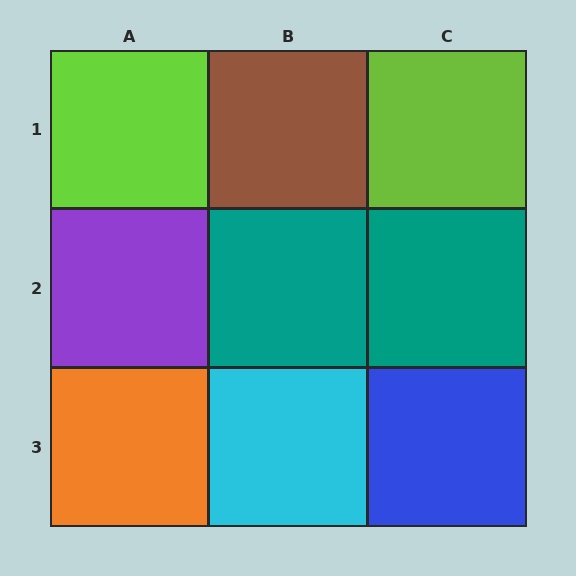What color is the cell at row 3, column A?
Orange.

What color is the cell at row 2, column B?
Teal.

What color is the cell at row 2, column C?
Teal.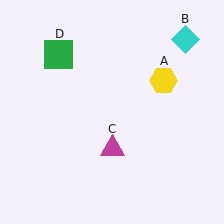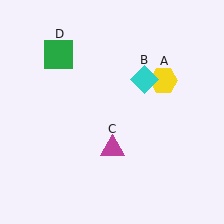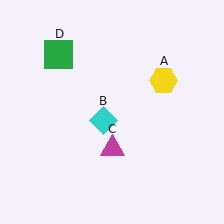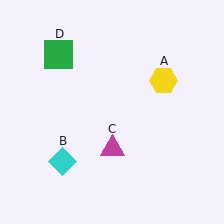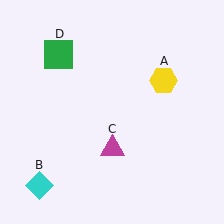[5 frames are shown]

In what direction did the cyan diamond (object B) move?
The cyan diamond (object B) moved down and to the left.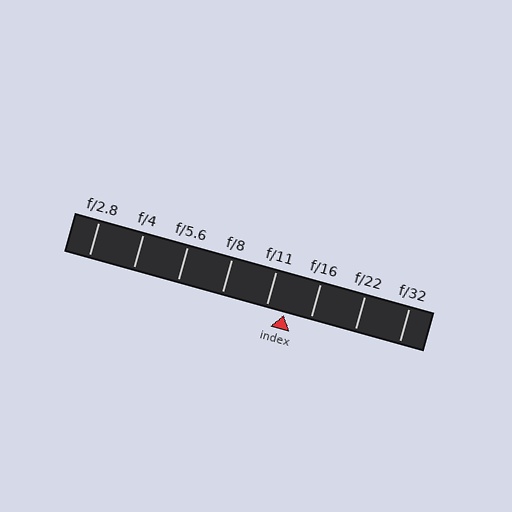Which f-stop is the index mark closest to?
The index mark is closest to f/11.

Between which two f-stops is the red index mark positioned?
The index mark is between f/11 and f/16.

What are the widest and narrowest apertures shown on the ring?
The widest aperture shown is f/2.8 and the narrowest is f/32.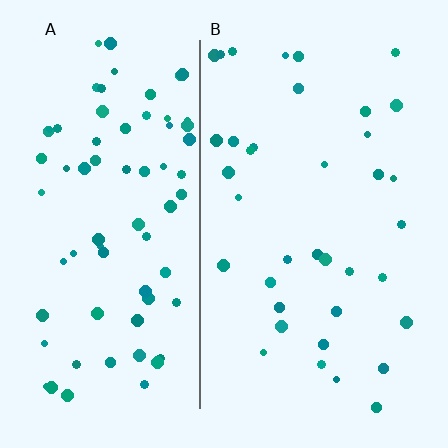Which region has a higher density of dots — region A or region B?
A (the left).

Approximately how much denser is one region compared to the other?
Approximately 2.0× — region A over region B.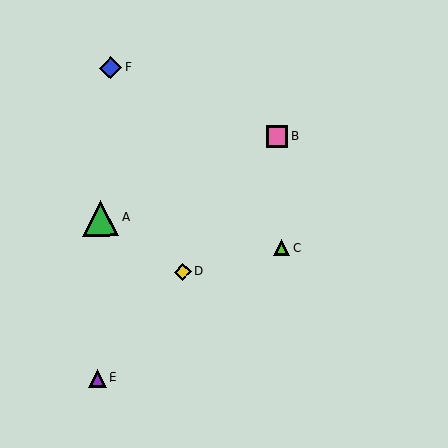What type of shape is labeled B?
Shape B is a pink square.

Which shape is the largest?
The green triangle (labeled A) is the largest.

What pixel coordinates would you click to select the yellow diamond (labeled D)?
Click at (182, 272) to select the yellow diamond D.